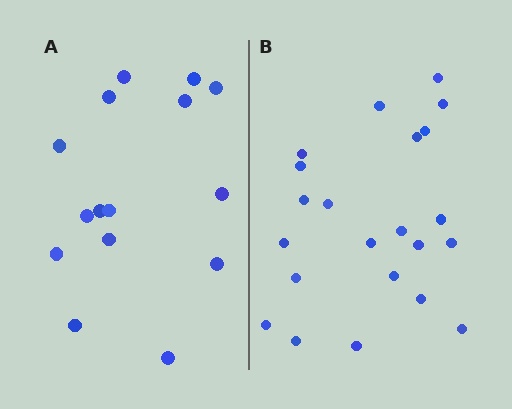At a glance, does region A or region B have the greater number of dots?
Region B (the right region) has more dots.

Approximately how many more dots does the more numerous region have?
Region B has roughly 8 or so more dots than region A.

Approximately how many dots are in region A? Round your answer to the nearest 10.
About 20 dots. (The exact count is 15, which rounds to 20.)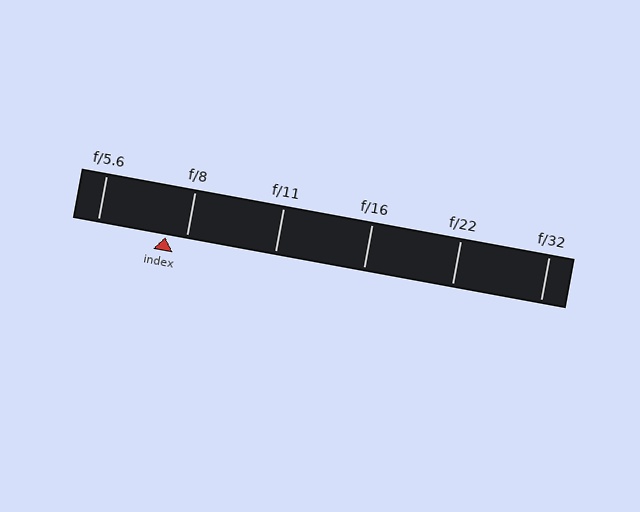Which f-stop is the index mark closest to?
The index mark is closest to f/8.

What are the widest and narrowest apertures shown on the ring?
The widest aperture shown is f/5.6 and the narrowest is f/32.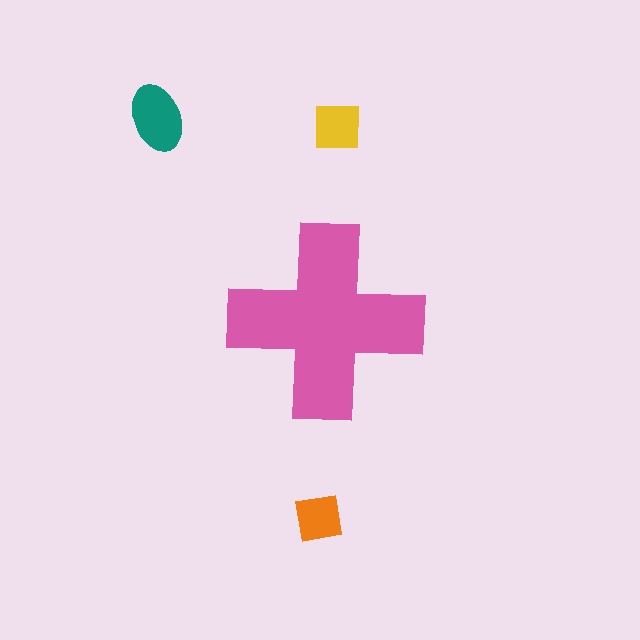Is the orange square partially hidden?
No, the orange square is fully visible.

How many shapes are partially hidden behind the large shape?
0 shapes are partially hidden.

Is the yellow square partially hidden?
No, the yellow square is fully visible.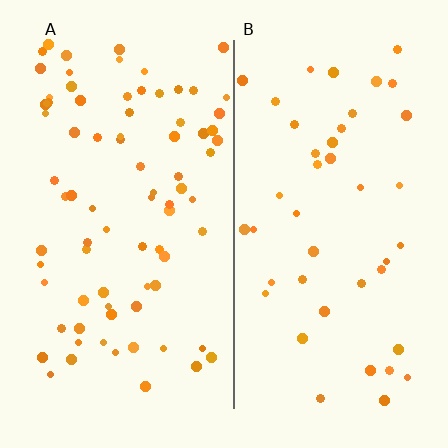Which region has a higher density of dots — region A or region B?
A (the left).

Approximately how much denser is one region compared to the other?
Approximately 1.9× — region A over region B.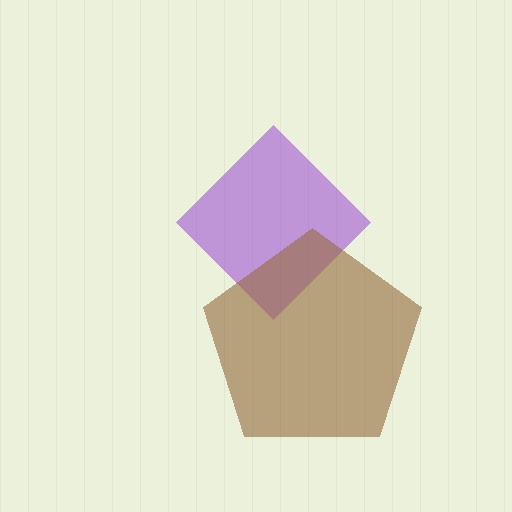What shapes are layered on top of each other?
The layered shapes are: a purple diamond, a brown pentagon.